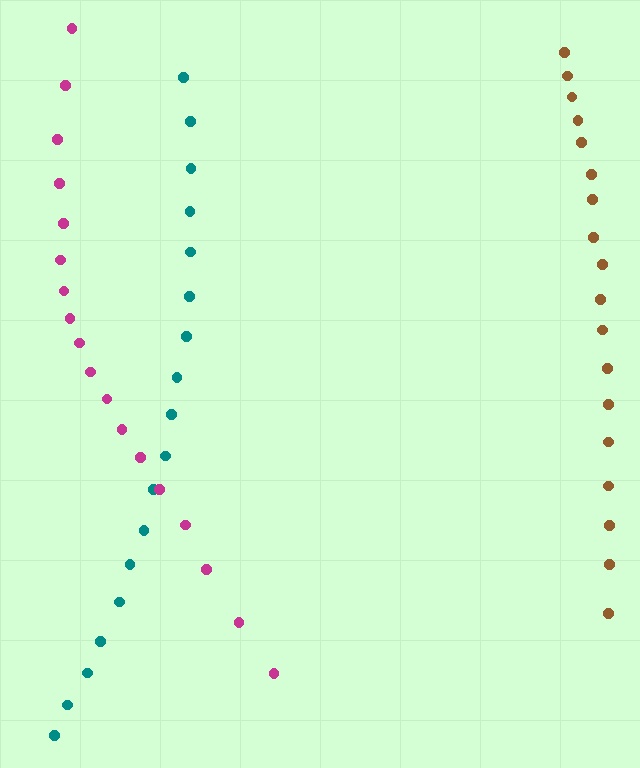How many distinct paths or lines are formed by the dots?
There are 3 distinct paths.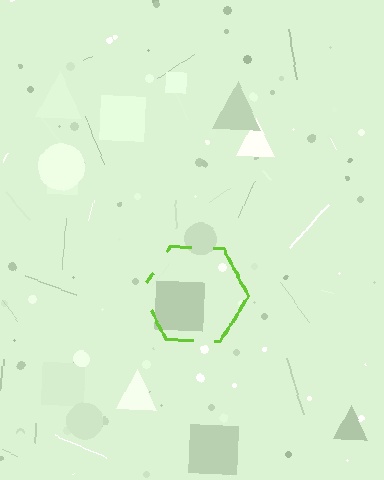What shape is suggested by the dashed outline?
The dashed outline suggests a hexagon.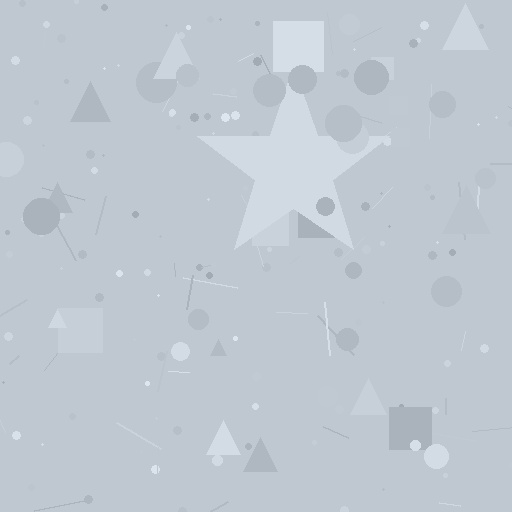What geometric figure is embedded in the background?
A star is embedded in the background.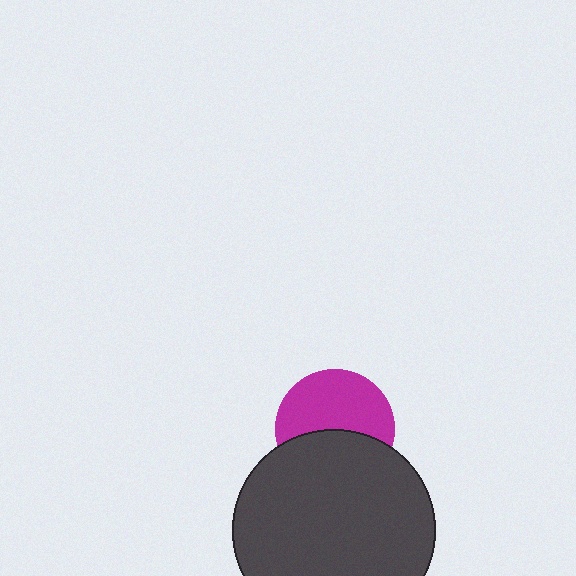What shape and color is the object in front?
The object in front is a dark gray circle.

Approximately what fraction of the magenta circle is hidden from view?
Roughly 44% of the magenta circle is hidden behind the dark gray circle.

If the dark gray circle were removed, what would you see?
You would see the complete magenta circle.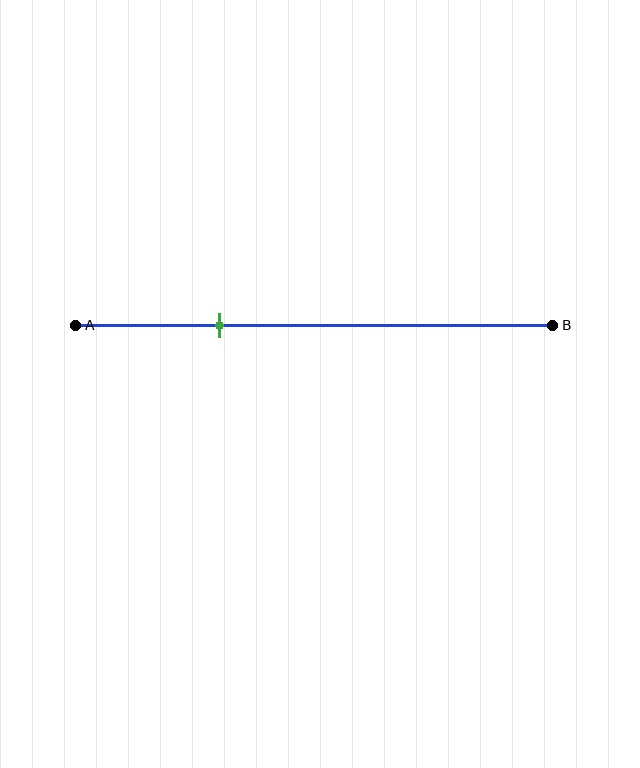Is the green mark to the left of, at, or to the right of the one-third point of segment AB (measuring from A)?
The green mark is to the left of the one-third point of segment AB.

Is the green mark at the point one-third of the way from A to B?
No, the mark is at about 30% from A, not at the 33% one-third point.